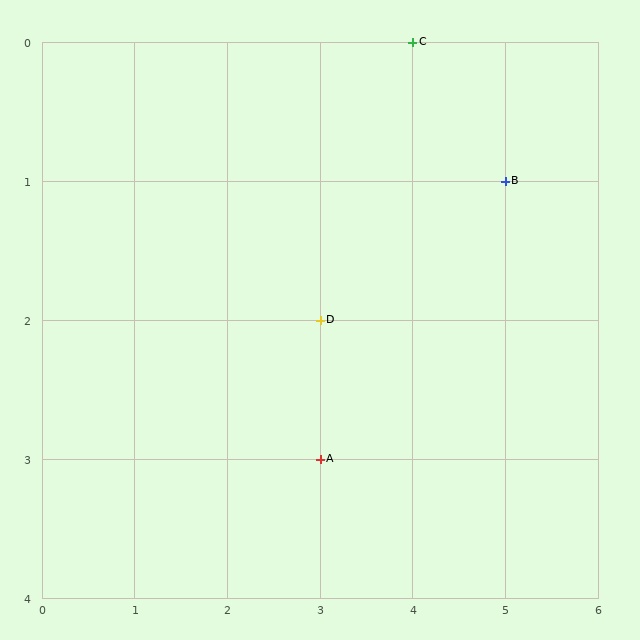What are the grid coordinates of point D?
Point D is at grid coordinates (3, 2).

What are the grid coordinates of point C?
Point C is at grid coordinates (4, 0).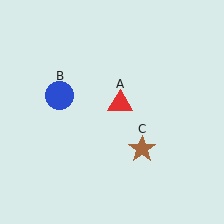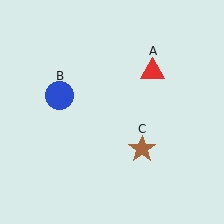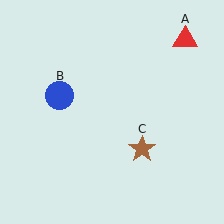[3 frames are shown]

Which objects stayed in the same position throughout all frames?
Blue circle (object B) and brown star (object C) remained stationary.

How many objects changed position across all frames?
1 object changed position: red triangle (object A).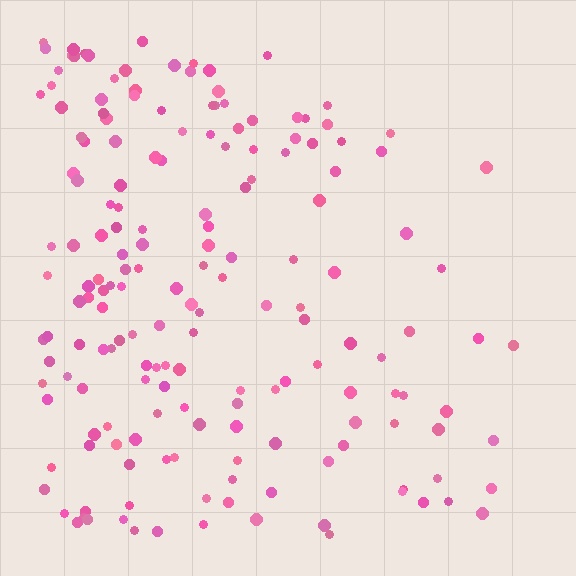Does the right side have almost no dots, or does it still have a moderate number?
Still a moderate number, just noticeably fewer than the left.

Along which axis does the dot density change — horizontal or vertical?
Horizontal.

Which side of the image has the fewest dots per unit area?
The right.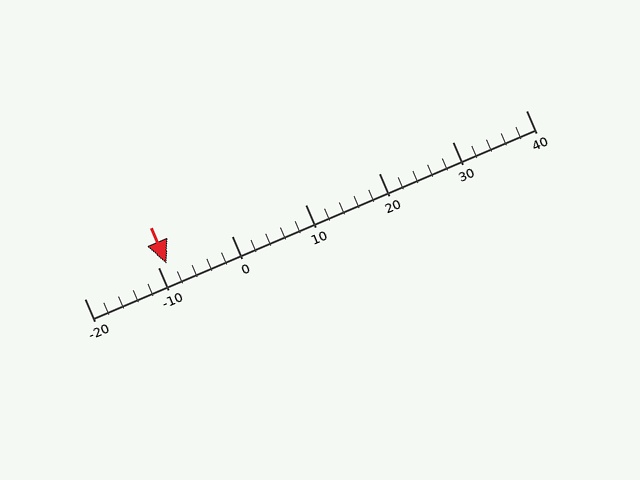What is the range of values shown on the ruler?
The ruler shows values from -20 to 40.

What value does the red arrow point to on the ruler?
The red arrow points to approximately -9.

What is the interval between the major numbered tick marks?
The major tick marks are spaced 10 units apart.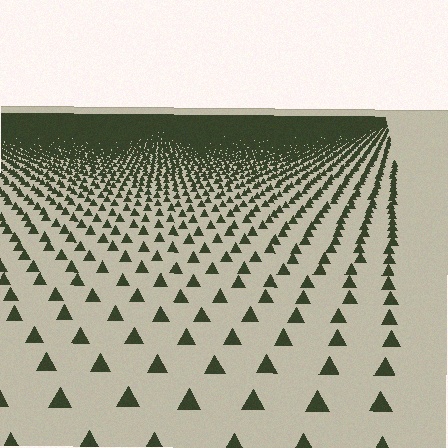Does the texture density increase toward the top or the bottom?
Density increases toward the top.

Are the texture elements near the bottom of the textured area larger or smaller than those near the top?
Larger. Near the bottom, elements are closer to the viewer and appear at a bigger on-screen size.